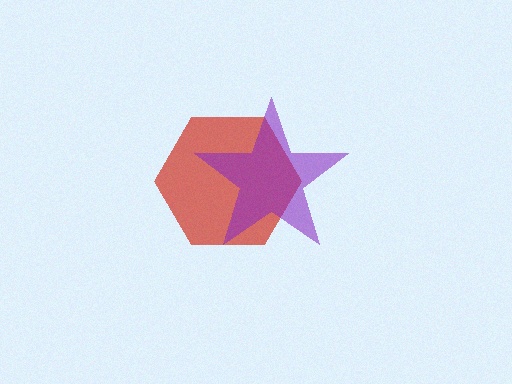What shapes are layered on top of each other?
The layered shapes are: a red hexagon, a purple star.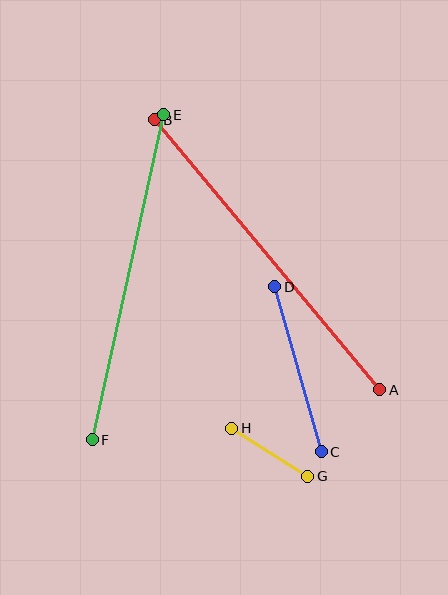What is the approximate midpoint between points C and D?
The midpoint is at approximately (298, 369) pixels.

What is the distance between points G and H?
The distance is approximately 90 pixels.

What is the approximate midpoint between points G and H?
The midpoint is at approximately (270, 452) pixels.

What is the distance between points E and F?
The distance is approximately 333 pixels.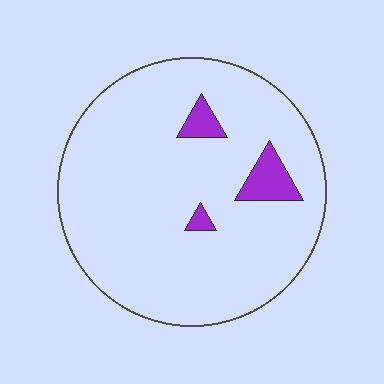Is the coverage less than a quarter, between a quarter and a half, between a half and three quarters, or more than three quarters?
Less than a quarter.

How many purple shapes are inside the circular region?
3.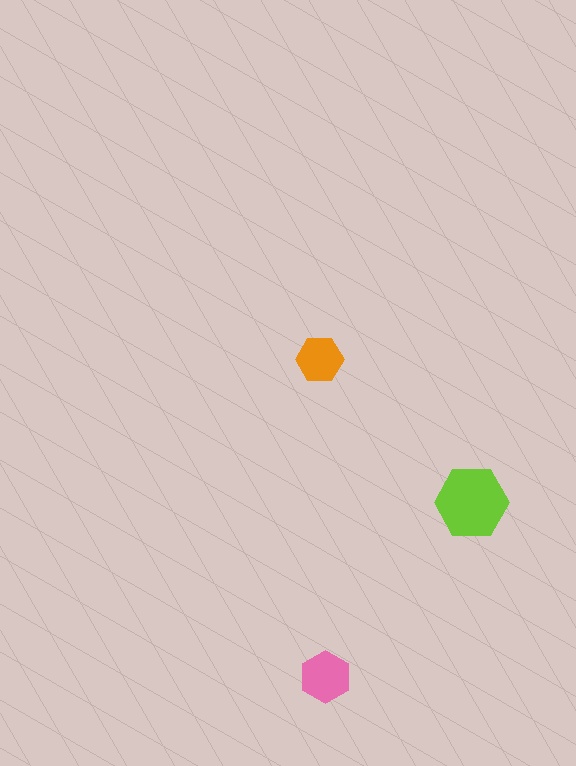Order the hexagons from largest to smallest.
the lime one, the pink one, the orange one.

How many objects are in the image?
There are 3 objects in the image.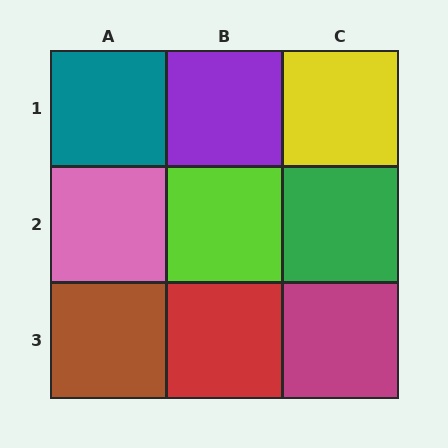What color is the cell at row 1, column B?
Purple.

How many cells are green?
1 cell is green.